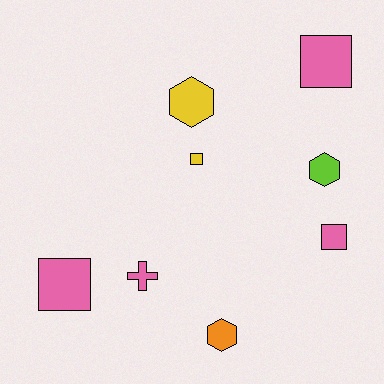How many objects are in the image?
There are 8 objects.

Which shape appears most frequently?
Square, with 4 objects.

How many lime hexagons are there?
There is 1 lime hexagon.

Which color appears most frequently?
Pink, with 4 objects.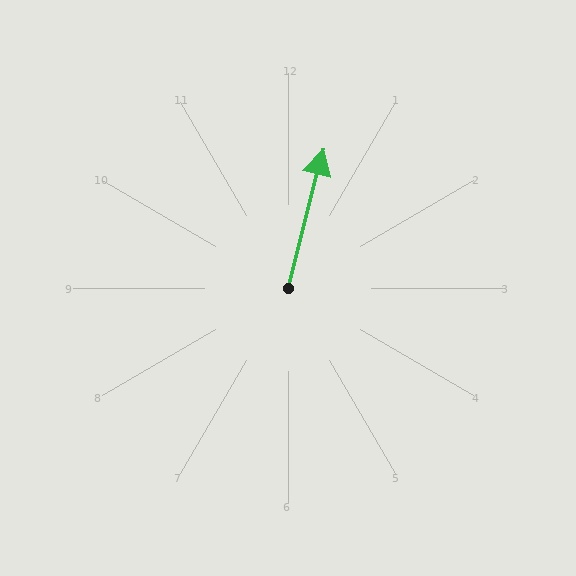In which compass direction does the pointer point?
North.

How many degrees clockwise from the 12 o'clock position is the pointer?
Approximately 14 degrees.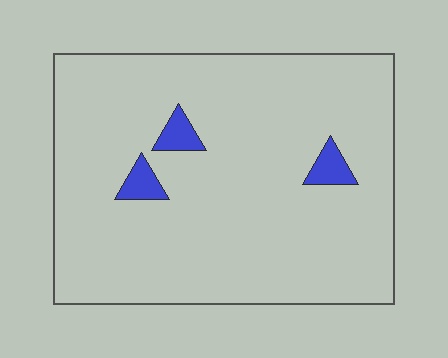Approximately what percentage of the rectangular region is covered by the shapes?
Approximately 5%.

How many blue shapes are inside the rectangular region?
3.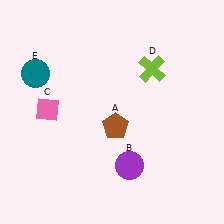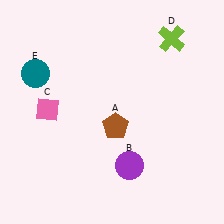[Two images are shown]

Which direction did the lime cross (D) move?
The lime cross (D) moved up.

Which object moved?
The lime cross (D) moved up.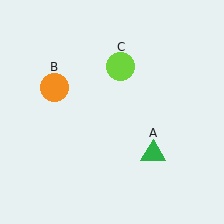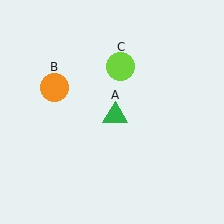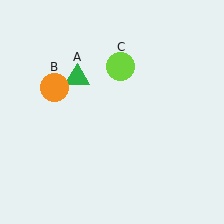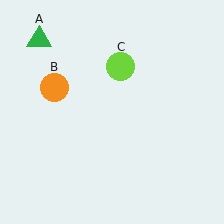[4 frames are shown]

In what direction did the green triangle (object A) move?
The green triangle (object A) moved up and to the left.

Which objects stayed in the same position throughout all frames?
Orange circle (object B) and lime circle (object C) remained stationary.